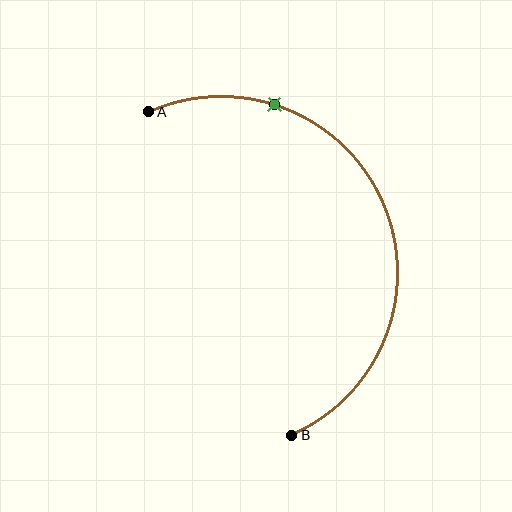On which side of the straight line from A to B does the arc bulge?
The arc bulges to the right of the straight line connecting A and B.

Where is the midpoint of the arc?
The arc midpoint is the point on the curve farthest from the straight line joining A and B. It sits to the right of that line.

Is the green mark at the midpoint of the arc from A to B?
No. The green mark lies on the arc but is closer to endpoint A. The arc midpoint would be at the point on the curve equidistant along the arc from both A and B.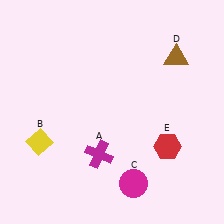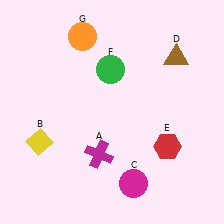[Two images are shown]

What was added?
A green circle (F), an orange circle (G) were added in Image 2.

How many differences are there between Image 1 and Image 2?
There are 2 differences between the two images.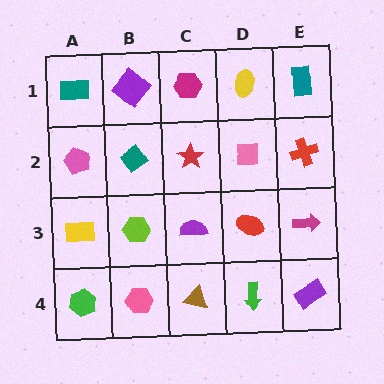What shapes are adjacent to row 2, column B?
A purple diamond (row 1, column B), a lime hexagon (row 3, column B), a pink pentagon (row 2, column A), a red star (row 2, column C).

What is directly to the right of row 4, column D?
A purple rectangle.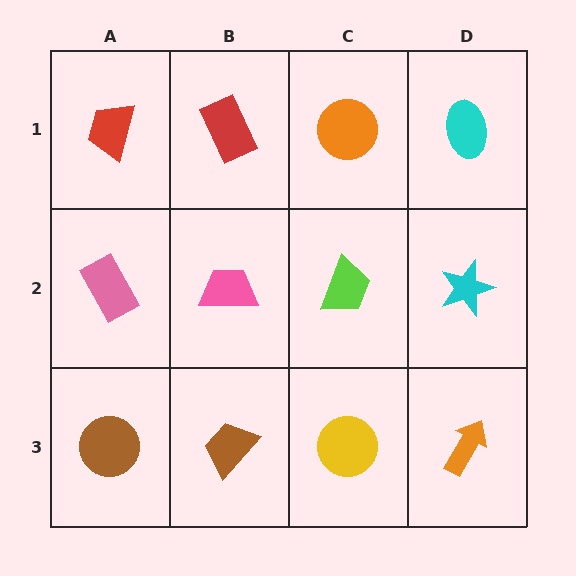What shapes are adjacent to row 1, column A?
A pink rectangle (row 2, column A), a red rectangle (row 1, column B).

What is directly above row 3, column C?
A lime trapezoid.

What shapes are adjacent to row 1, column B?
A pink trapezoid (row 2, column B), a red trapezoid (row 1, column A), an orange circle (row 1, column C).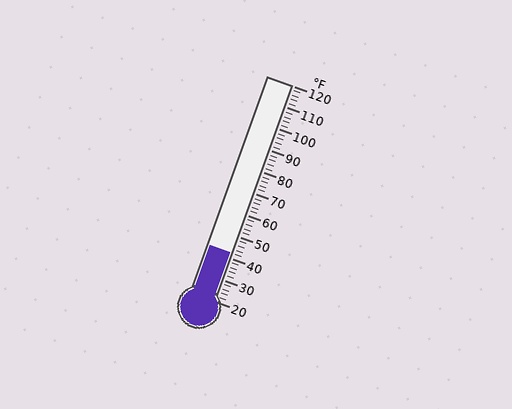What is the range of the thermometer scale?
The thermometer scale ranges from 20°F to 120°F.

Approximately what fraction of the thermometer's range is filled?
The thermometer is filled to approximately 20% of its range.